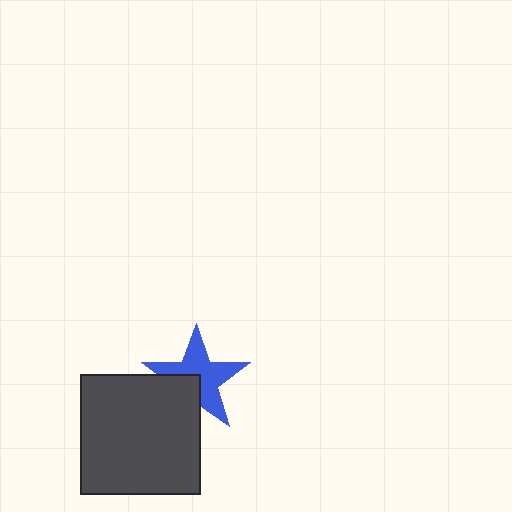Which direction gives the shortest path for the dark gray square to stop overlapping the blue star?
Moving toward the lower-left gives the shortest separation.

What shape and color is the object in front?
The object in front is a dark gray square.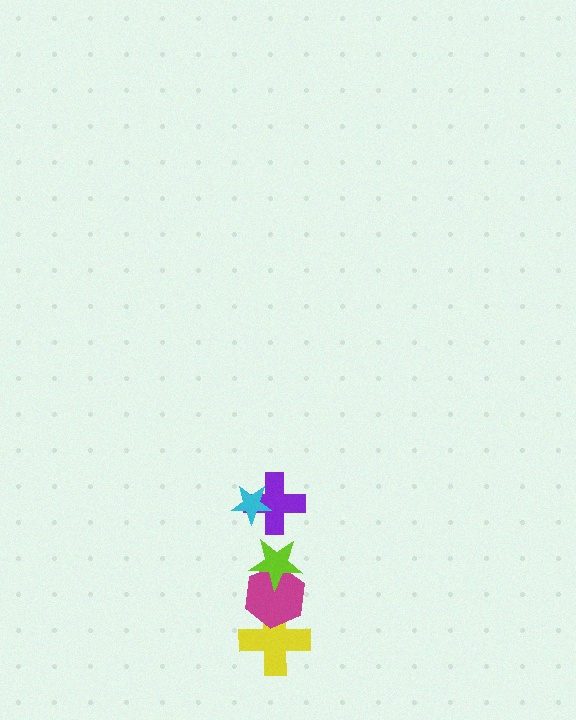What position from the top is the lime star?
The lime star is 3rd from the top.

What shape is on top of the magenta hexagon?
The lime star is on top of the magenta hexagon.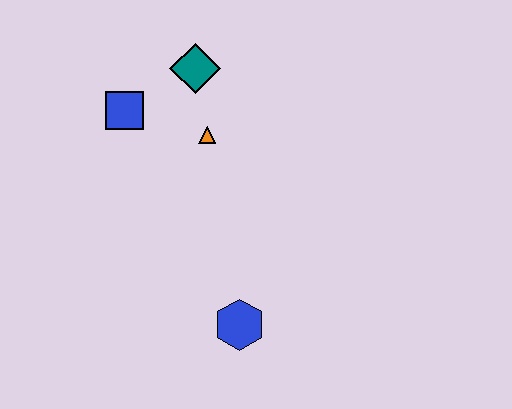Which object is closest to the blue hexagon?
The orange triangle is closest to the blue hexagon.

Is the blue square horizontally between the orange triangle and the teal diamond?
No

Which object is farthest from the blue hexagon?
The teal diamond is farthest from the blue hexagon.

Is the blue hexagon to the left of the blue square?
No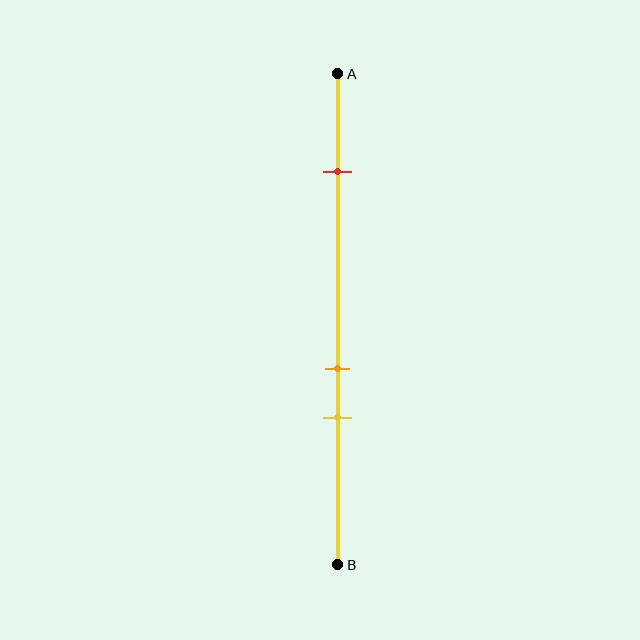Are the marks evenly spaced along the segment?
No, the marks are not evenly spaced.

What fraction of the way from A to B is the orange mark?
The orange mark is approximately 60% (0.6) of the way from A to B.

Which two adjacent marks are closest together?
The orange and yellow marks are the closest adjacent pair.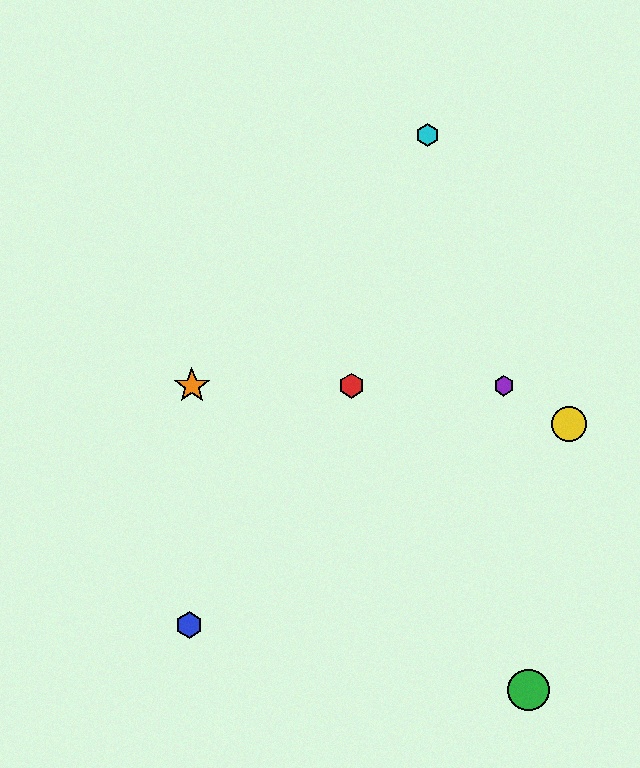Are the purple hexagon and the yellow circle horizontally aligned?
No, the purple hexagon is at y≈386 and the yellow circle is at y≈424.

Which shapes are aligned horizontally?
The red hexagon, the purple hexagon, the orange star are aligned horizontally.